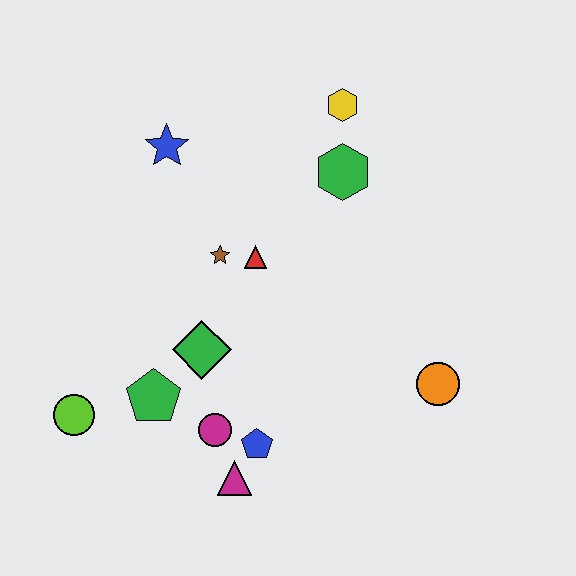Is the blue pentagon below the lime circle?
Yes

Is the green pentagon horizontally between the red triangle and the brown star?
No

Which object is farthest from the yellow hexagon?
The lime circle is farthest from the yellow hexagon.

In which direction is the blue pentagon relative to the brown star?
The blue pentagon is below the brown star.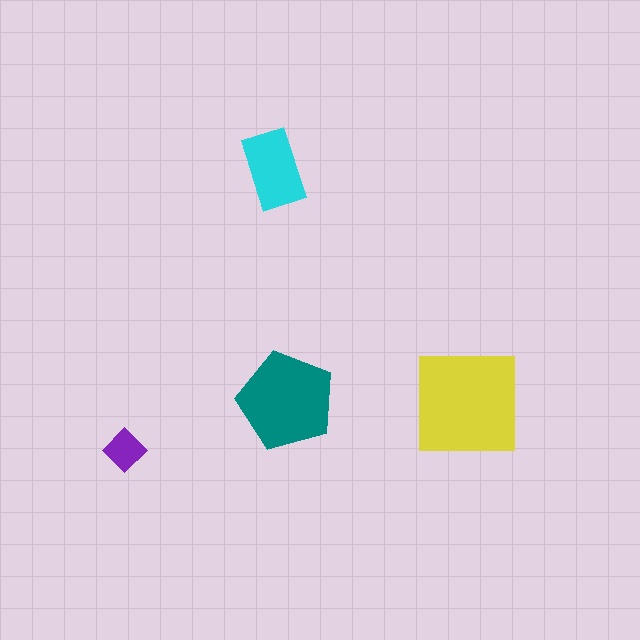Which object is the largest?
The yellow square.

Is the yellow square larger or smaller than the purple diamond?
Larger.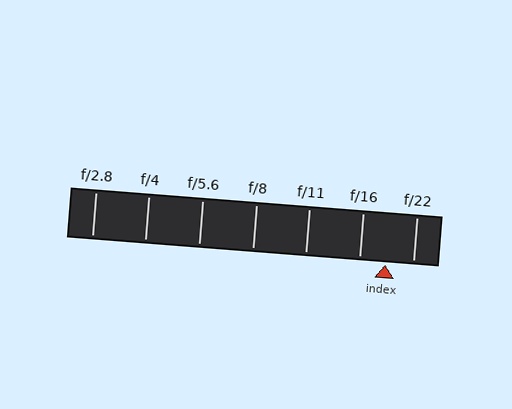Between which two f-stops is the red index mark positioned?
The index mark is between f/16 and f/22.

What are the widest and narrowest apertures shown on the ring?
The widest aperture shown is f/2.8 and the narrowest is f/22.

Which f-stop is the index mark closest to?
The index mark is closest to f/16.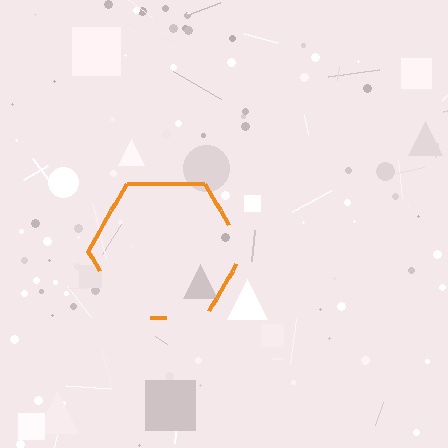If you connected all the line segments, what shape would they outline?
They would outline a hexagon.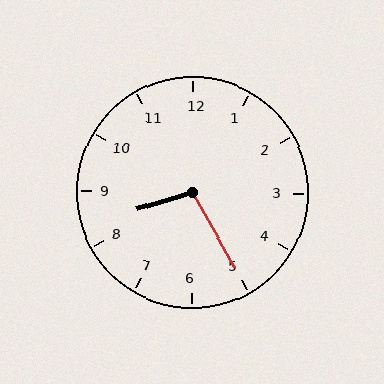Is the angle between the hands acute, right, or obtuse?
It is obtuse.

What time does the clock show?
8:25.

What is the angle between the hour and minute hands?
Approximately 102 degrees.